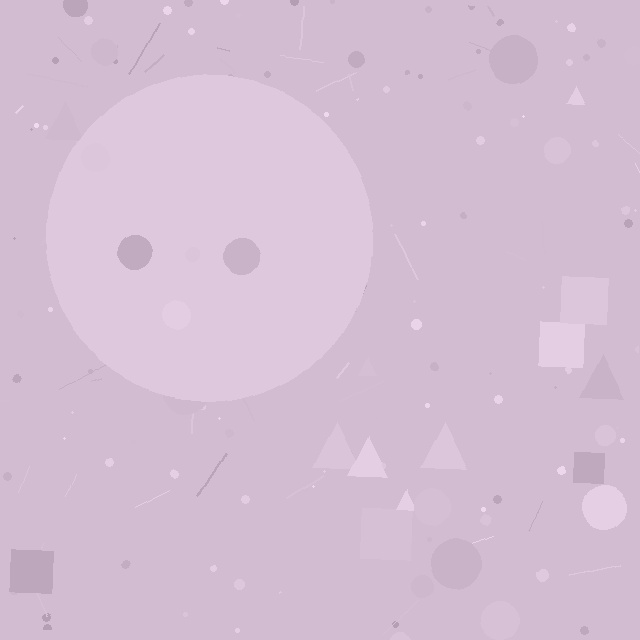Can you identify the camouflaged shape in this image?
The camouflaged shape is a circle.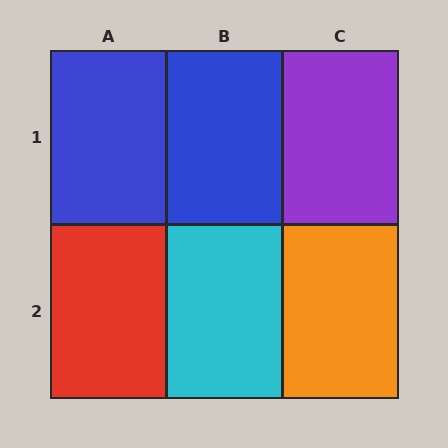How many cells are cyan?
1 cell is cyan.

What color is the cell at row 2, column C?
Orange.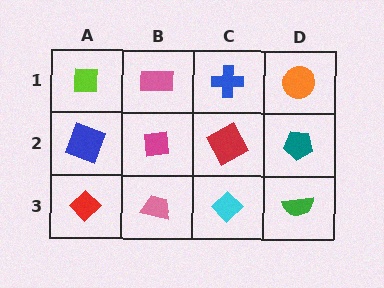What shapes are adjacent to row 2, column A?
A lime square (row 1, column A), a red diamond (row 3, column A), a magenta square (row 2, column B).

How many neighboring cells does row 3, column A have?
2.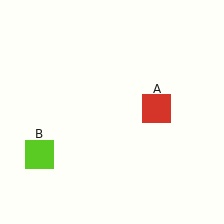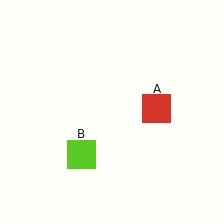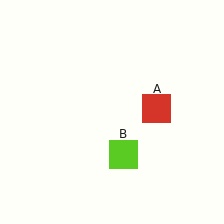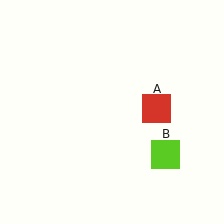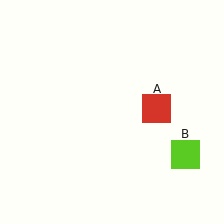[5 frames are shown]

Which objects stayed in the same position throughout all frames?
Red square (object A) remained stationary.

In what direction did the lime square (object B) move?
The lime square (object B) moved right.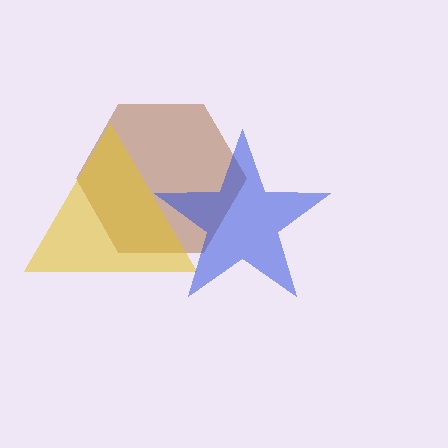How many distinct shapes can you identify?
There are 3 distinct shapes: a brown hexagon, a yellow triangle, a blue star.